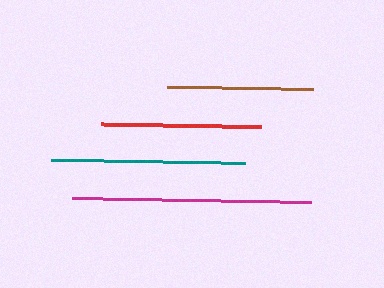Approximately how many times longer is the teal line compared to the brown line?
The teal line is approximately 1.3 times the length of the brown line.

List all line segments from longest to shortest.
From longest to shortest: magenta, teal, red, brown.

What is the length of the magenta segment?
The magenta segment is approximately 239 pixels long.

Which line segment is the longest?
The magenta line is the longest at approximately 239 pixels.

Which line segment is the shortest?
The brown line is the shortest at approximately 145 pixels.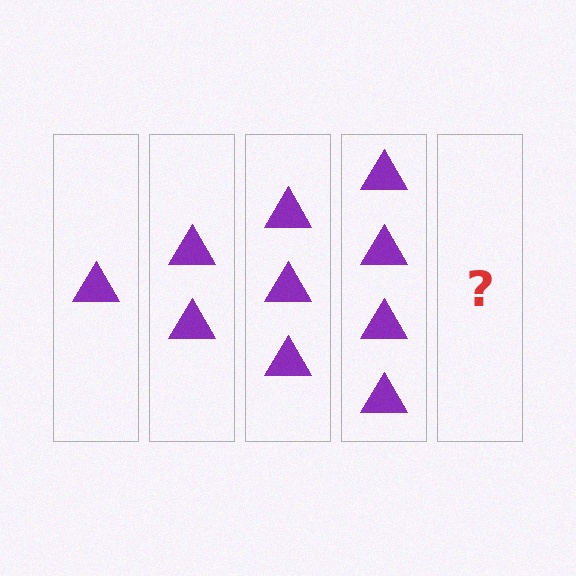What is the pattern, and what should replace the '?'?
The pattern is that each step adds one more triangle. The '?' should be 5 triangles.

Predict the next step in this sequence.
The next step is 5 triangles.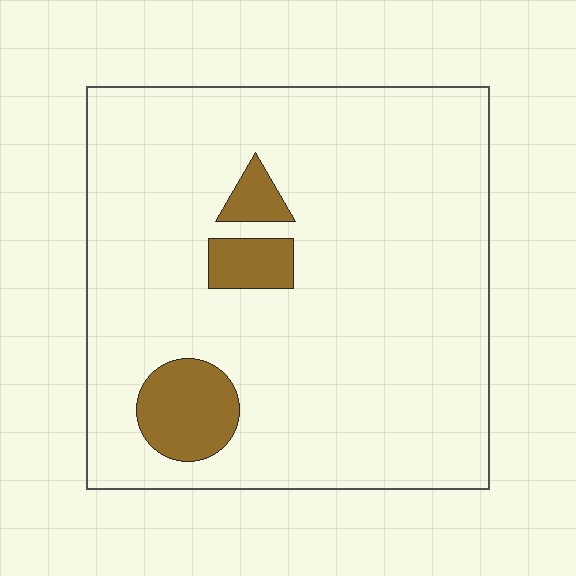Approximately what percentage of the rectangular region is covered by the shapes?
Approximately 10%.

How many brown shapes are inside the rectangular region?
3.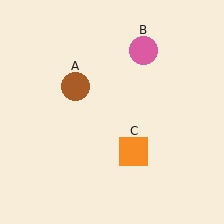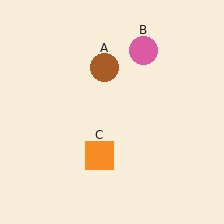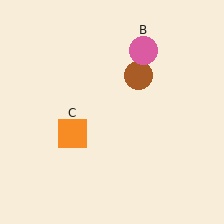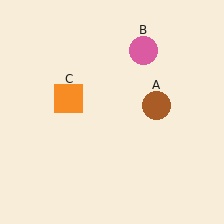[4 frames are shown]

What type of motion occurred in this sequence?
The brown circle (object A), orange square (object C) rotated clockwise around the center of the scene.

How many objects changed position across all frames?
2 objects changed position: brown circle (object A), orange square (object C).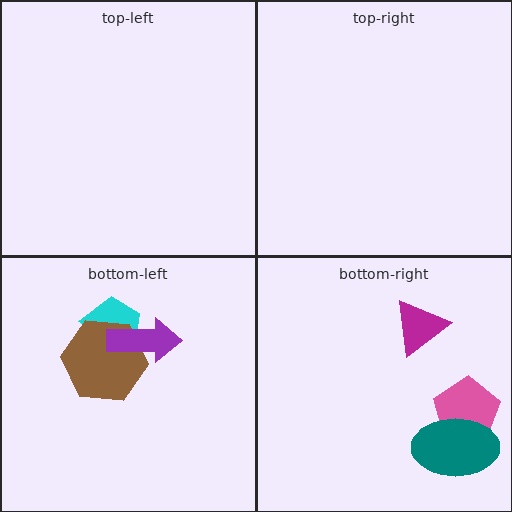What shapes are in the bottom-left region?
The cyan trapezoid, the brown hexagon, the purple arrow.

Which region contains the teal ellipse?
The bottom-right region.